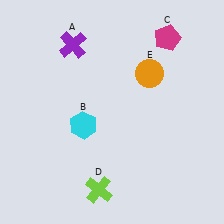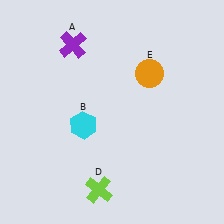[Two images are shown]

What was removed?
The magenta pentagon (C) was removed in Image 2.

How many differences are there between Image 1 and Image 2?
There is 1 difference between the two images.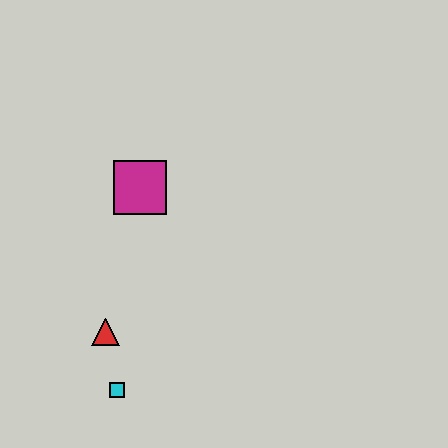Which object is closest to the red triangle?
The cyan square is closest to the red triangle.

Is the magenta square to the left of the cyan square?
No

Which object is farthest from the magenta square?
The cyan square is farthest from the magenta square.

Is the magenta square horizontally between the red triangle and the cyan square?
No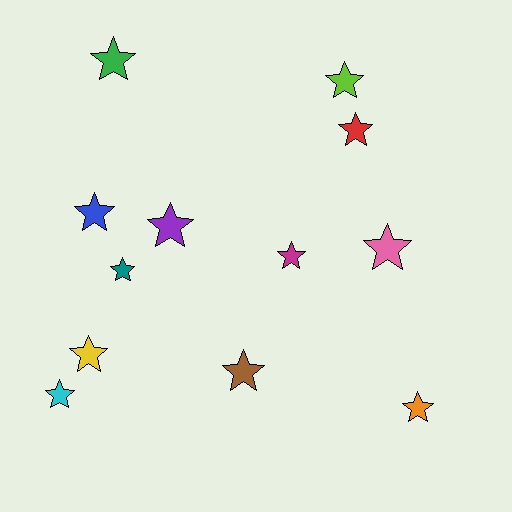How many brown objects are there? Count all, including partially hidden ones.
There is 1 brown object.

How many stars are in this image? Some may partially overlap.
There are 12 stars.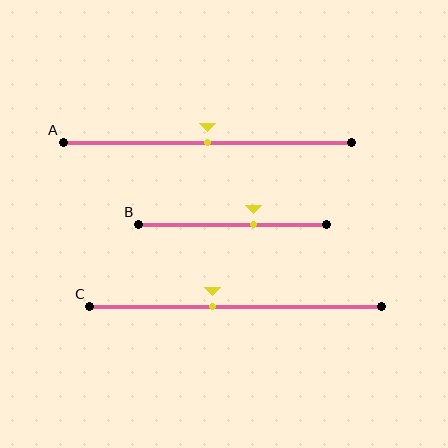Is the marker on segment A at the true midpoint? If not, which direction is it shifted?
Yes, the marker on segment A is at the true midpoint.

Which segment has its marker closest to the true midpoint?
Segment A has its marker closest to the true midpoint.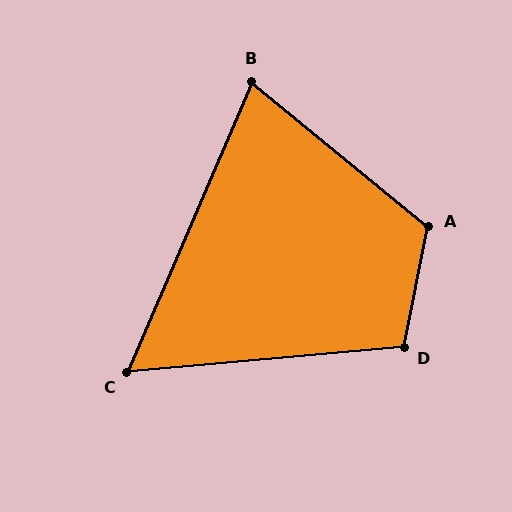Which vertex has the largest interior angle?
A, at approximately 118 degrees.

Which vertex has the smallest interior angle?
C, at approximately 62 degrees.